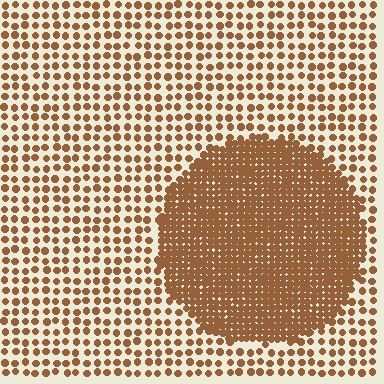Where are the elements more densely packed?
The elements are more densely packed inside the circle boundary.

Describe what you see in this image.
The image contains small brown elements arranged at two different densities. A circle-shaped region is visible where the elements are more densely packed than the surrounding area.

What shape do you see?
I see a circle.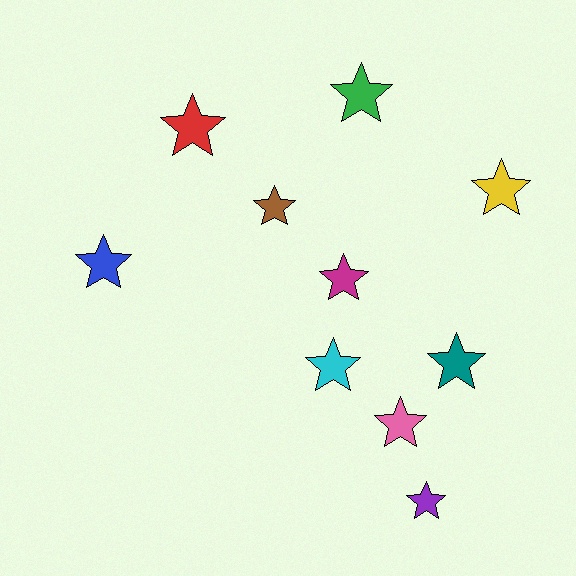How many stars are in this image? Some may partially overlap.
There are 10 stars.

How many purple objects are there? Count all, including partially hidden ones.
There is 1 purple object.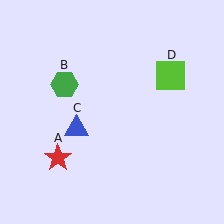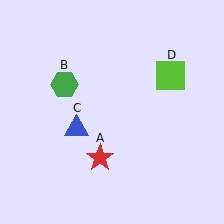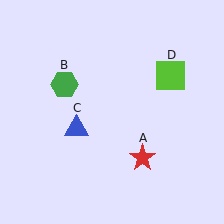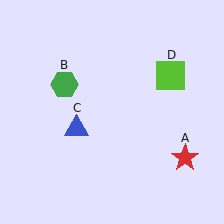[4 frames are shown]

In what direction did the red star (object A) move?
The red star (object A) moved right.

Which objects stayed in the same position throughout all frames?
Green hexagon (object B) and blue triangle (object C) and lime square (object D) remained stationary.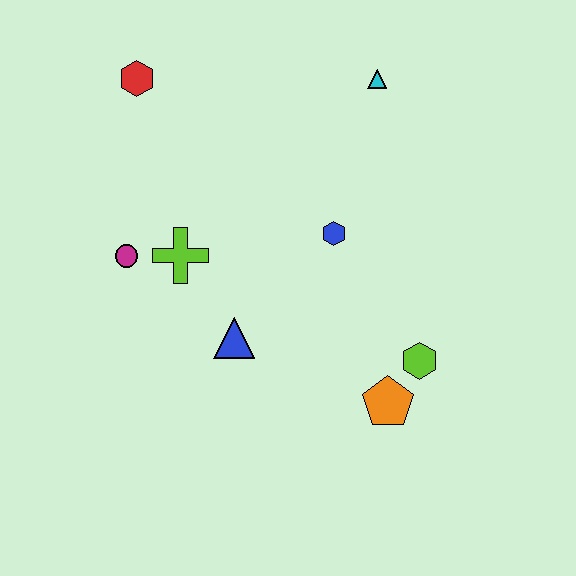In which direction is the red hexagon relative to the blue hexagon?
The red hexagon is to the left of the blue hexagon.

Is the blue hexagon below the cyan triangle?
Yes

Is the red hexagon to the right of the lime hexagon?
No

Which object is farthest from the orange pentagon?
The red hexagon is farthest from the orange pentagon.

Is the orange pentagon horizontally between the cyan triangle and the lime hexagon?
Yes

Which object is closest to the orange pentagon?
The lime hexagon is closest to the orange pentagon.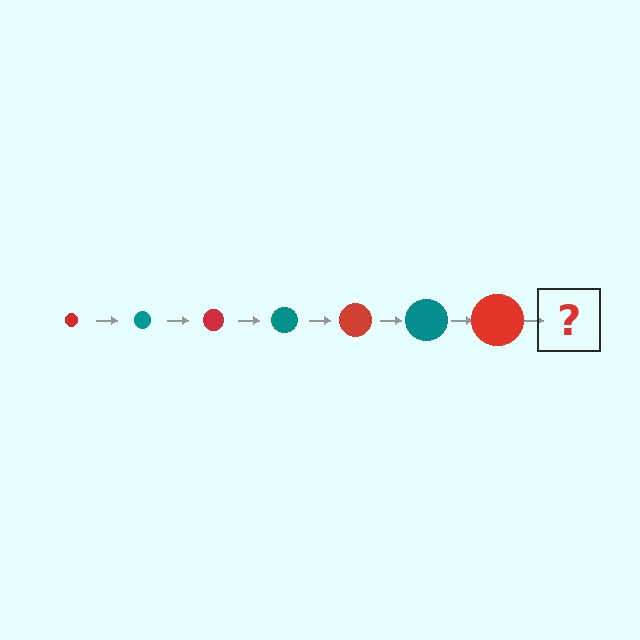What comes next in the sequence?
The next element should be a teal circle, larger than the previous one.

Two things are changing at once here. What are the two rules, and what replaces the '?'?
The two rules are that the circle grows larger each step and the color cycles through red and teal. The '?' should be a teal circle, larger than the previous one.